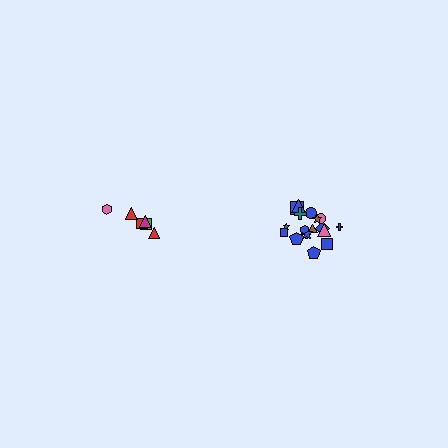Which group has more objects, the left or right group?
The right group.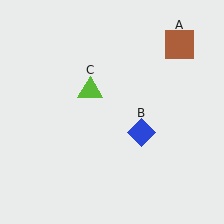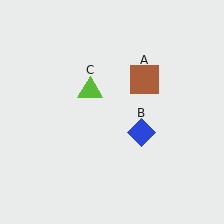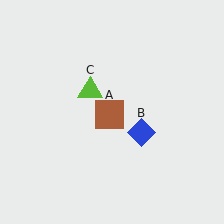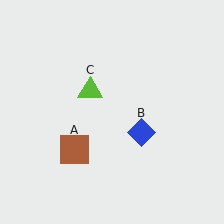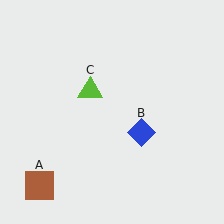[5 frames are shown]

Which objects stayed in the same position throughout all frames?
Blue diamond (object B) and lime triangle (object C) remained stationary.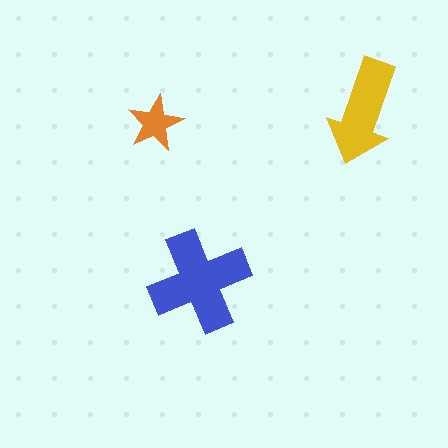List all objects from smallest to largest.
The orange star, the yellow arrow, the blue cross.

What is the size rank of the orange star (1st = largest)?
3rd.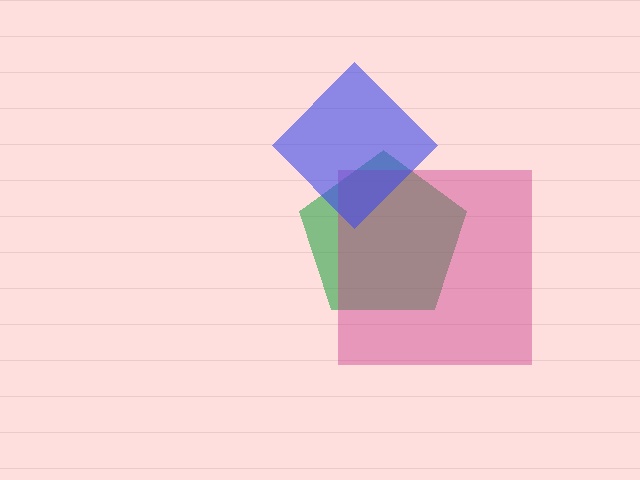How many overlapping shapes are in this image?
There are 3 overlapping shapes in the image.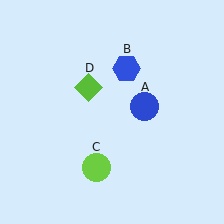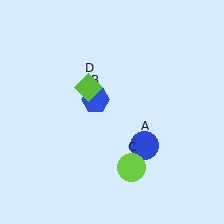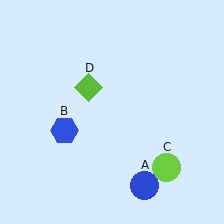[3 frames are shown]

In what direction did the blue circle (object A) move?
The blue circle (object A) moved down.